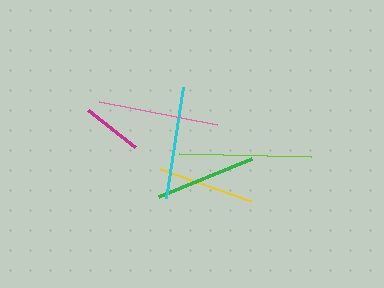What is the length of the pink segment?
The pink segment is approximately 120 pixels long.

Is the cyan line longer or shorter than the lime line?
The lime line is longer than the cyan line.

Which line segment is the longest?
The lime line is the longest at approximately 132 pixels.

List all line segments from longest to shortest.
From longest to shortest: lime, pink, cyan, green, yellow, magenta.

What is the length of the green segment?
The green segment is approximately 101 pixels long.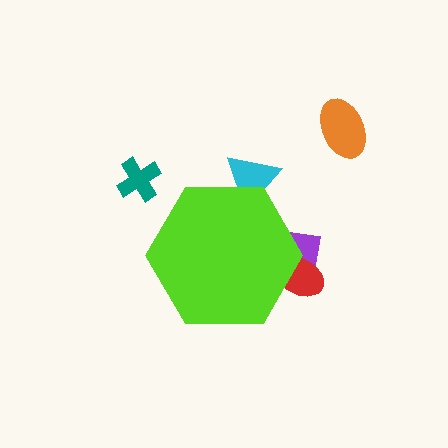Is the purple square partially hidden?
Yes, the purple square is partially hidden behind the lime hexagon.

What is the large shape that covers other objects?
A lime hexagon.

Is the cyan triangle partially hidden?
Yes, the cyan triangle is partially hidden behind the lime hexagon.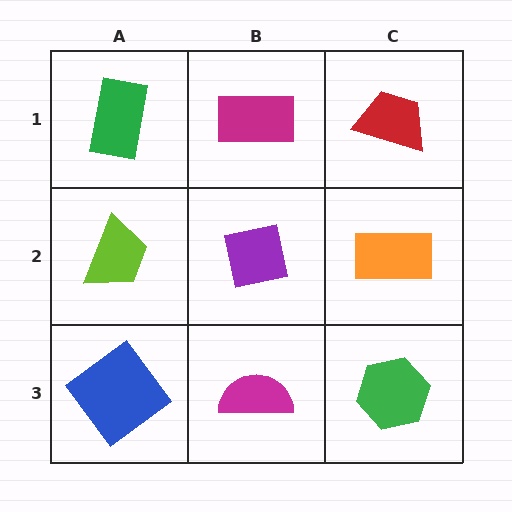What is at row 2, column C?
An orange rectangle.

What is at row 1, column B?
A magenta rectangle.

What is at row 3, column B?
A magenta semicircle.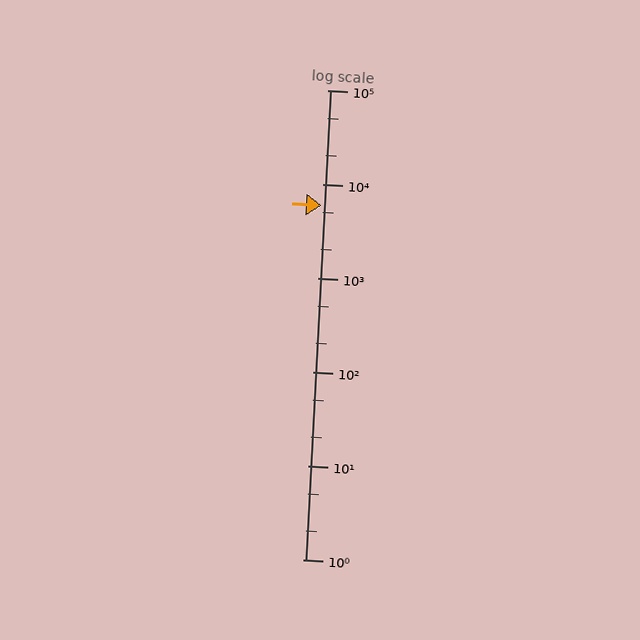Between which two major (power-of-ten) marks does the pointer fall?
The pointer is between 1000 and 10000.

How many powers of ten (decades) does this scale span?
The scale spans 5 decades, from 1 to 100000.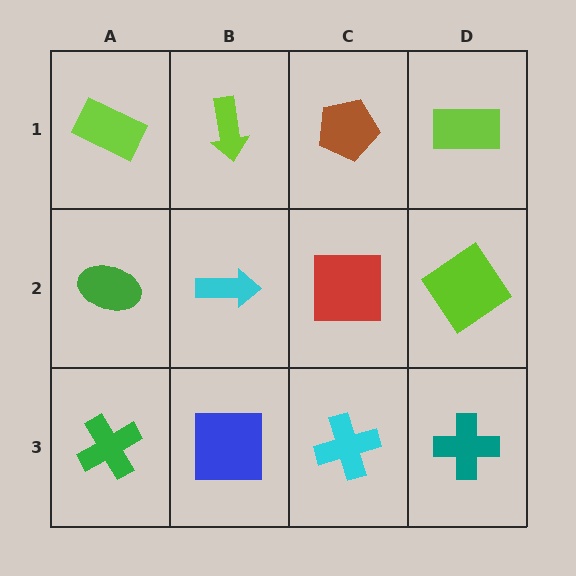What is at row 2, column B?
A cyan arrow.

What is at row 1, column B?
A lime arrow.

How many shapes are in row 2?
4 shapes.